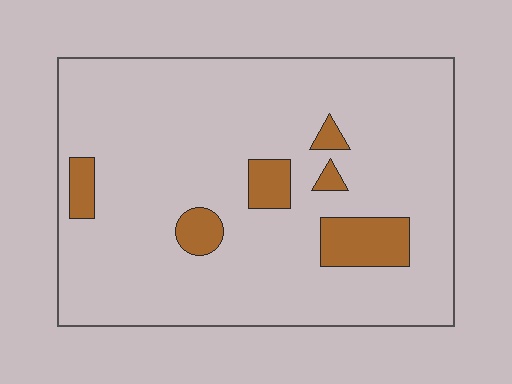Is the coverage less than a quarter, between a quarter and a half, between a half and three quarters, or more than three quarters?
Less than a quarter.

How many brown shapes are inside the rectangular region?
6.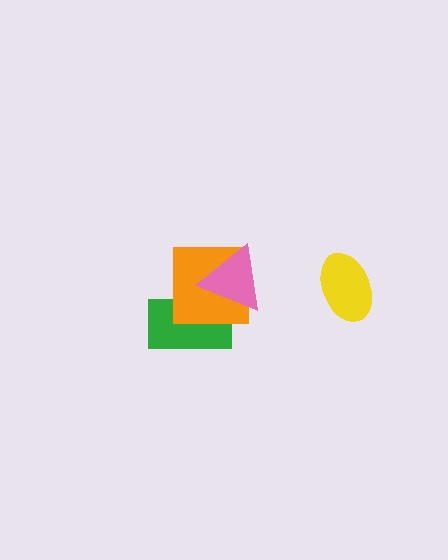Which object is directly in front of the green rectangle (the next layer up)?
The orange square is directly in front of the green rectangle.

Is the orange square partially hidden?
Yes, it is partially covered by another shape.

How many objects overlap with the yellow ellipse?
0 objects overlap with the yellow ellipse.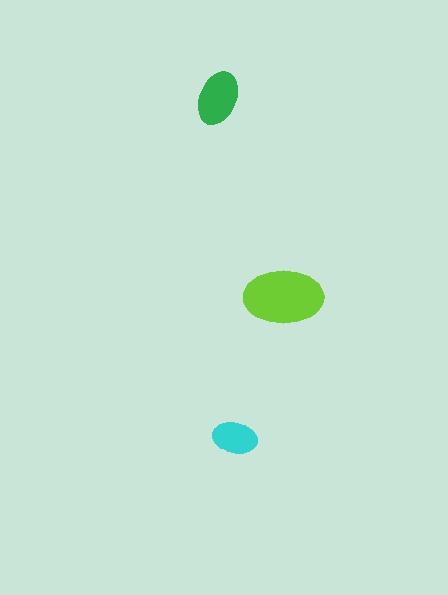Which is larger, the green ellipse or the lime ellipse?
The lime one.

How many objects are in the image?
There are 3 objects in the image.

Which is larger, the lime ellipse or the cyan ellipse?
The lime one.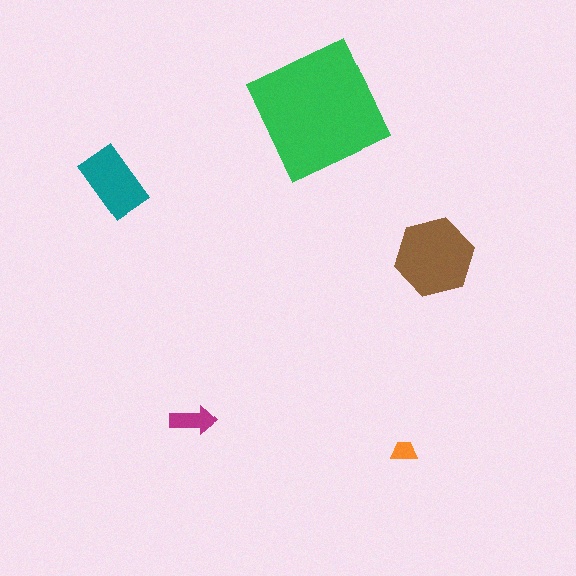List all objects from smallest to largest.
The orange trapezoid, the magenta arrow, the teal rectangle, the brown hexagon, the green square.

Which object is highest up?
The green square is topmost.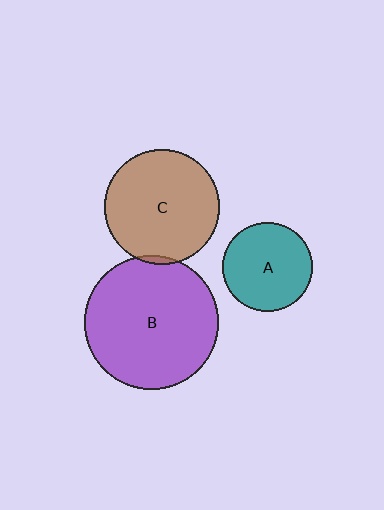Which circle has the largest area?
Circle B (purple).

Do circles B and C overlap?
Yes.